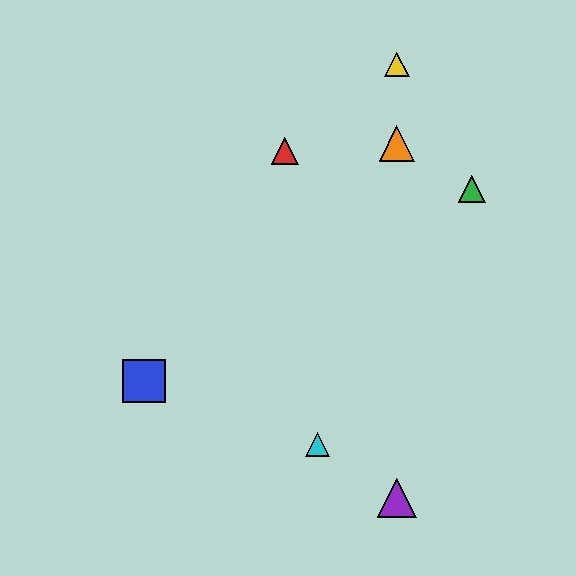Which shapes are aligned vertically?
The yellow triangle, the purple triangle, the orange triangle are aligned vertically.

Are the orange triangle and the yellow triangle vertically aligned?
Yes, both are at x≈397.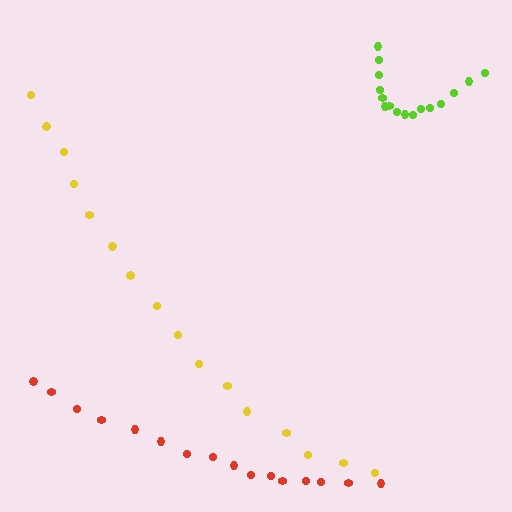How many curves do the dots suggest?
There are 3 distinct paths.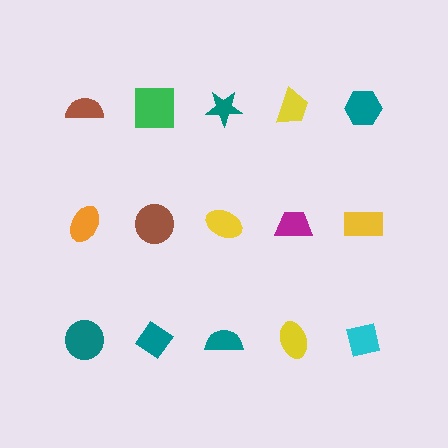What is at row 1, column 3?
A teal star.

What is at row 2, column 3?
A yellow ellipse.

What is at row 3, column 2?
A teal diamond.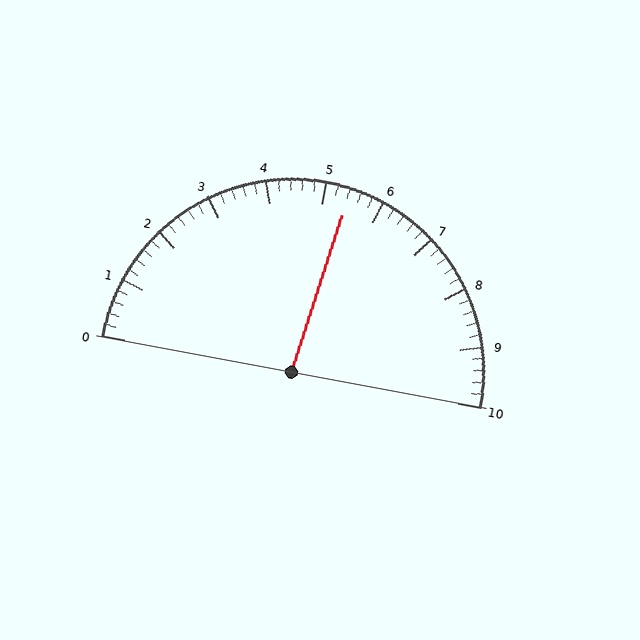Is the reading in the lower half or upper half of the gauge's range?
The reading is in the upper half of the range (0 to 10).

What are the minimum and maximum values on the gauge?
The gauge ranges from 0 to 10.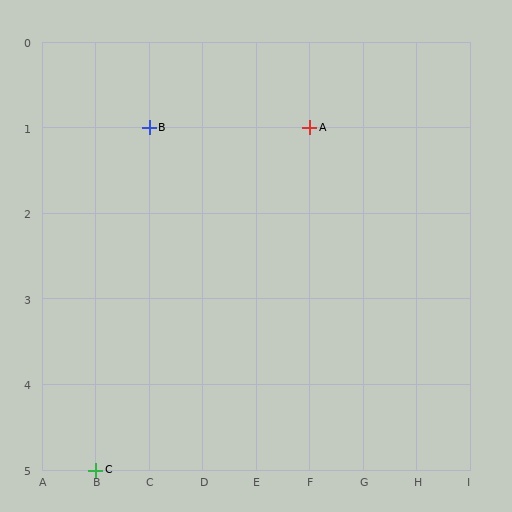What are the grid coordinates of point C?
Point C is at grid coordinates (B, 5).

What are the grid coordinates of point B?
Point B is at grid coordinates (C, 1).